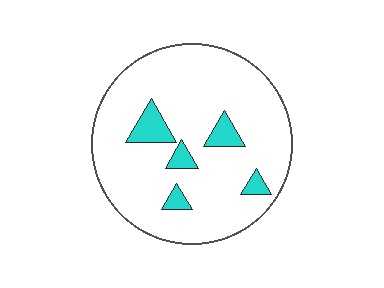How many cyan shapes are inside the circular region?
5.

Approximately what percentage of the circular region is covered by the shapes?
Approximately 10%.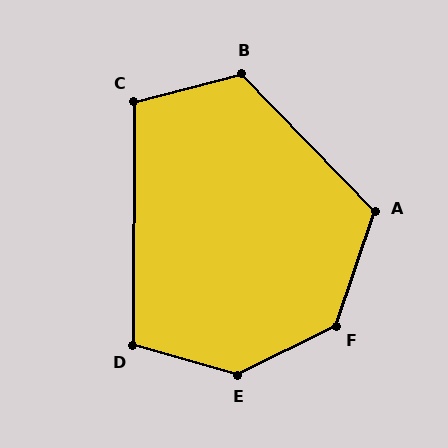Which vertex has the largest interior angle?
E, at approximately 138 degrees.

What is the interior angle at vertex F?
Approximately 135 degrees (obtuse).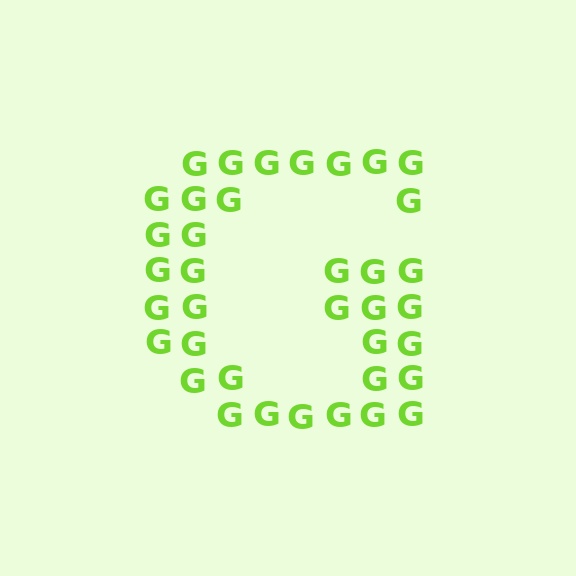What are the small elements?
The small elements are letter G's.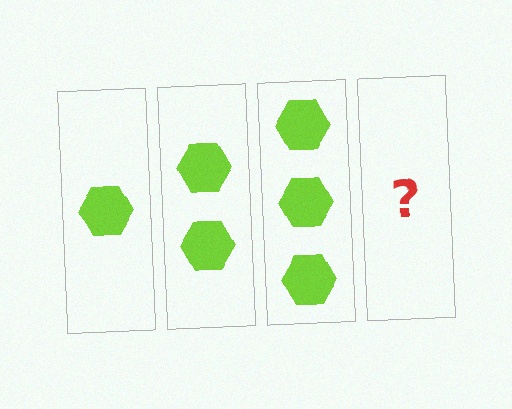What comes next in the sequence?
The next element should be 4 hexagons.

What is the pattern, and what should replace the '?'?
The pattern is that each step adds one more hexagon. The '?' should be 4 hexagons.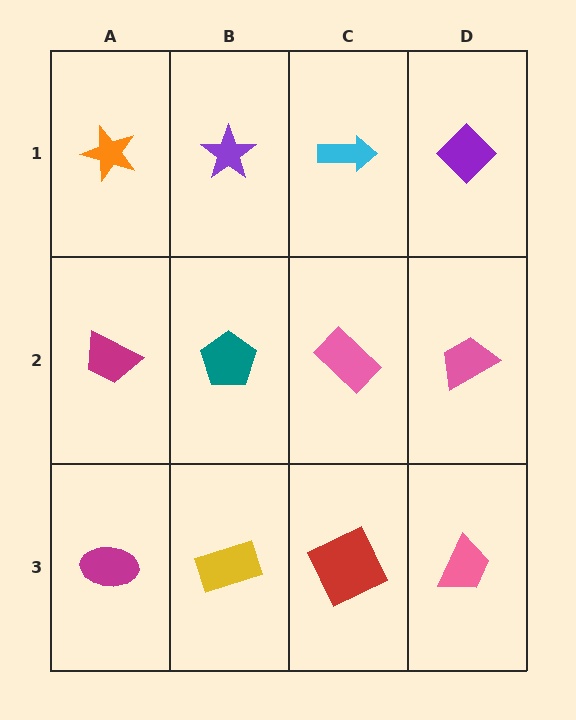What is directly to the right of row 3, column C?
A pink trapezoid.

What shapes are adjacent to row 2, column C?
A cyan arrow (row 1, column C), a red square (row 3, column C), a teal pentagon (row 2, column B), a pink trapezoid (row 2, column D).